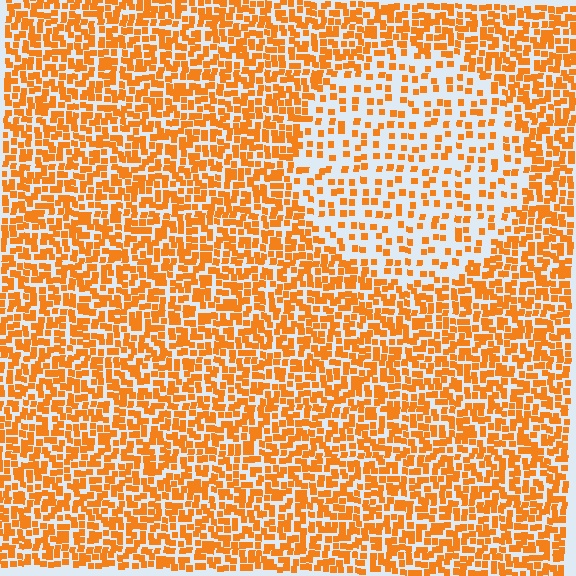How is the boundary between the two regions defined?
The boundary is defined by a change in element density (approximately 2.3x ratio). All elements are the same color, size, and shape.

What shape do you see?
I see a circle.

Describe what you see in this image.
The image contains small orange elements arranged at two different densities. A circle-shaped region is visible where the elements are less densely packed than the surrounding area.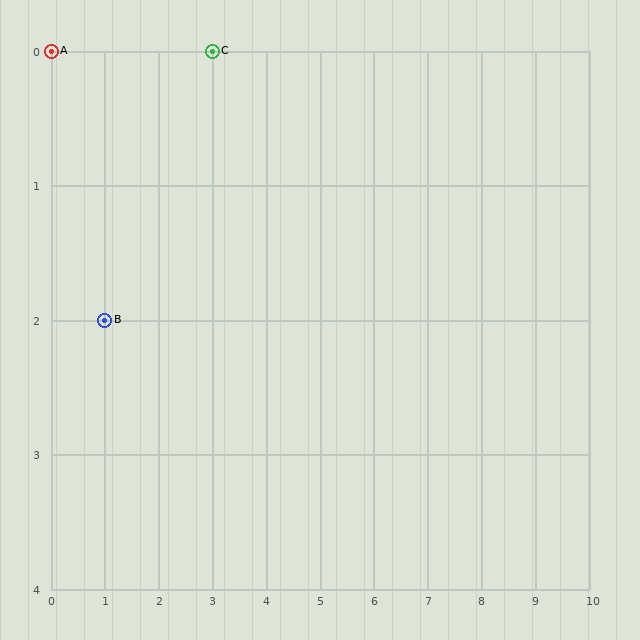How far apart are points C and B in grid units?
Points C and B are 2 columns and 2 rows apart (about 2.8 grid units diagonally).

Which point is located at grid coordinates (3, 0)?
Point C is at (3, 0).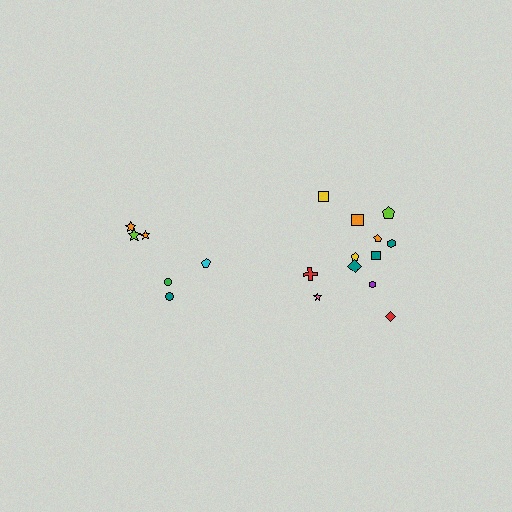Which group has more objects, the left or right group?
The right group.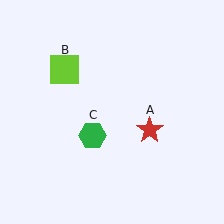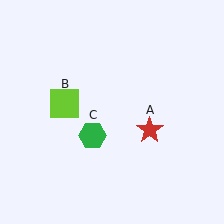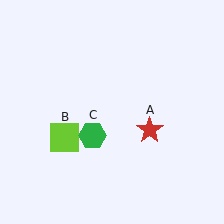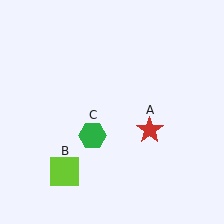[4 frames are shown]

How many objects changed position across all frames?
1 object changed position: lime square (object B).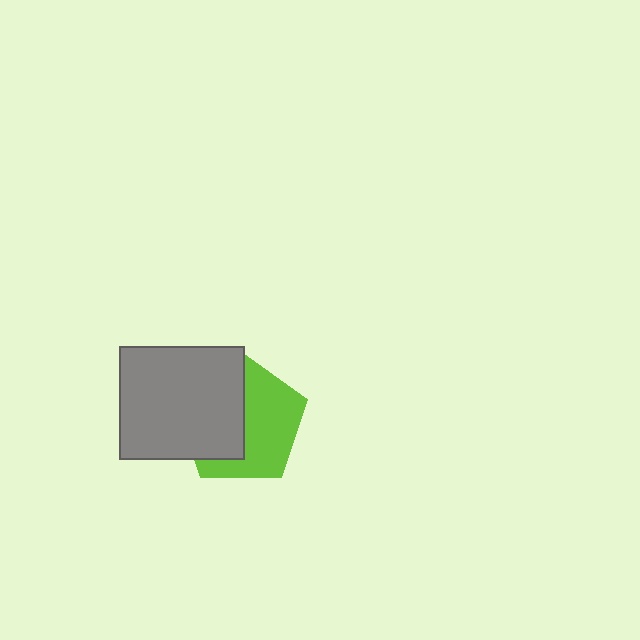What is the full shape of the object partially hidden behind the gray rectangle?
The partially hidden object is a lime pentagon.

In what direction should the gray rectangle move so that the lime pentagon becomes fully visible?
The gray rectangle should move left. That is the shortest direction to clear the overlap and leave the lime pentagon fully visible.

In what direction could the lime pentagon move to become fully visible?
The lime pentagon could move right. That would shift it out from behind the gray rectangle entirely.